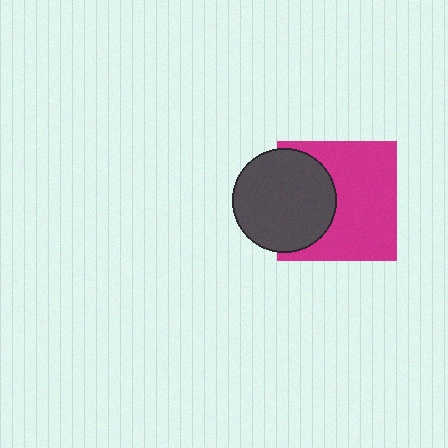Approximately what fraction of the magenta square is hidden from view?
Roughly 35% of the magenta square is hidden behind the dark gray circle.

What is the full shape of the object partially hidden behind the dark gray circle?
The partially hidden object is a magenta square.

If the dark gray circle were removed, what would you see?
You would see the complete magenta square.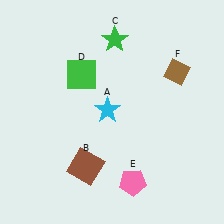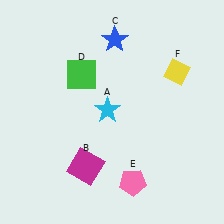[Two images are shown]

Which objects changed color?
B changed from brown to magenta. C changed from green to blue. F changed from brown to yellow.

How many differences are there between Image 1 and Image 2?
There are 3 differences between the two images.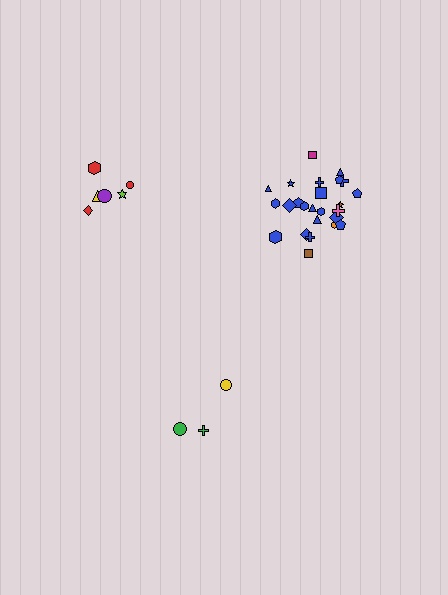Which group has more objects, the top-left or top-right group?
The top-right group.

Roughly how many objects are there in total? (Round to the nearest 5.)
Roughly 35 objects in total.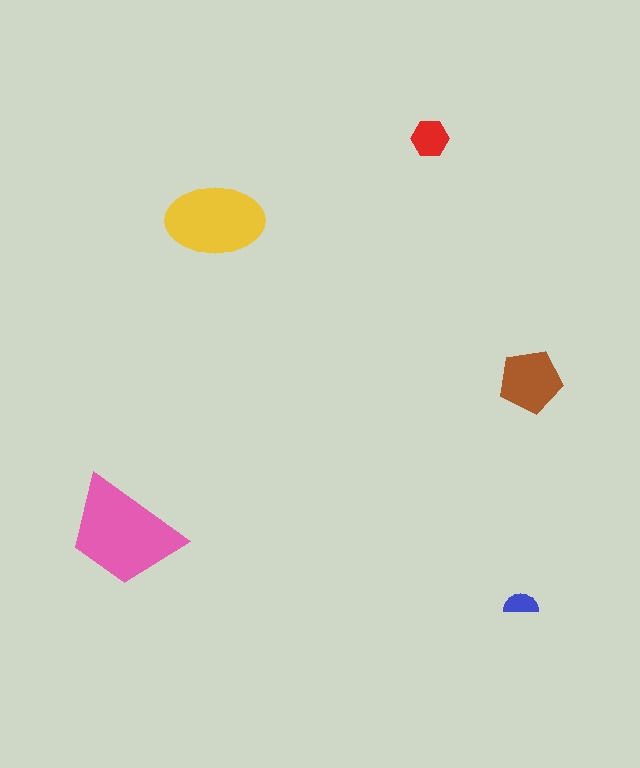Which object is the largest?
The pink trapezoid.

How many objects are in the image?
There are 5 objects in the image.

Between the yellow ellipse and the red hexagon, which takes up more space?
The yellow ellipse.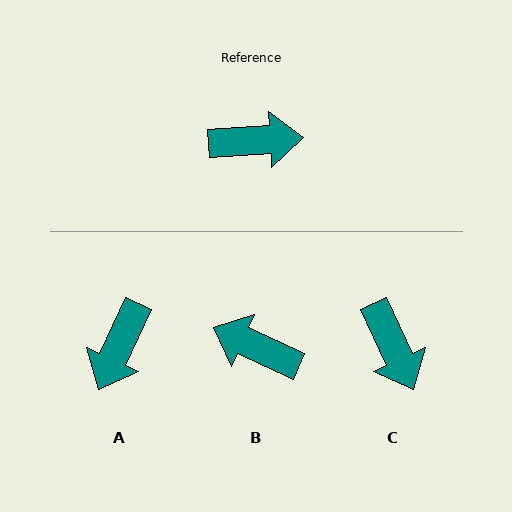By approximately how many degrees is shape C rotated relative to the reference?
Approximately 69 degrees clockwise.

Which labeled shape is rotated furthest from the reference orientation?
B, about 152 degrees away.